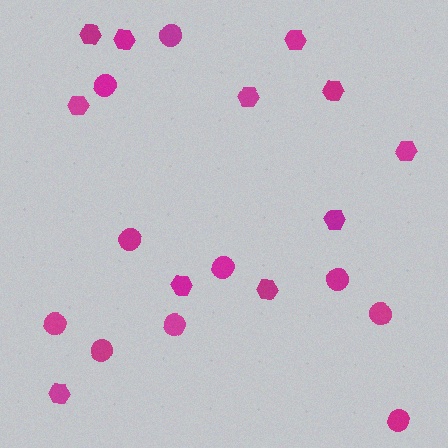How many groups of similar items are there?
There are 2 groups: one group of hexagons (11) and one group of circles (10).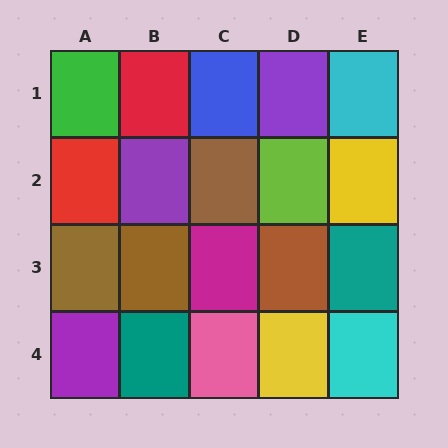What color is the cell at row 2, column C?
Brown.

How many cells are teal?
2 cells are teal.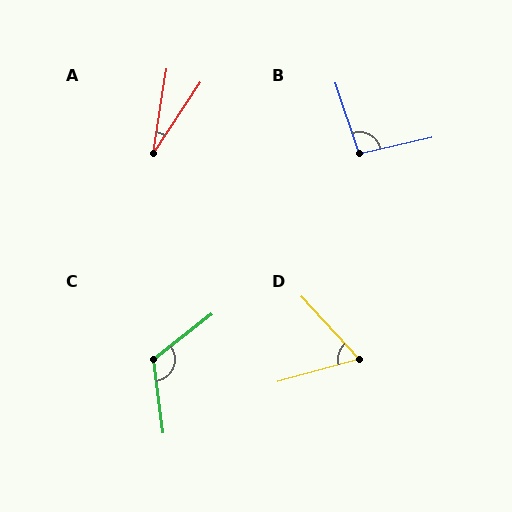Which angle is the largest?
C, at approximately 120 degrees.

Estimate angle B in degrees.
Approximately 96 degrees.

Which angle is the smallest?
A, at approximately 25 degrees.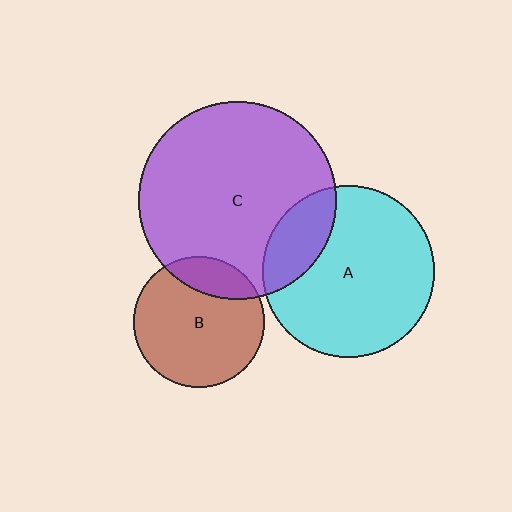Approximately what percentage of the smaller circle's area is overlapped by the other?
Approximately 20%.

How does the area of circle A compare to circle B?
Approximately 1.7 times.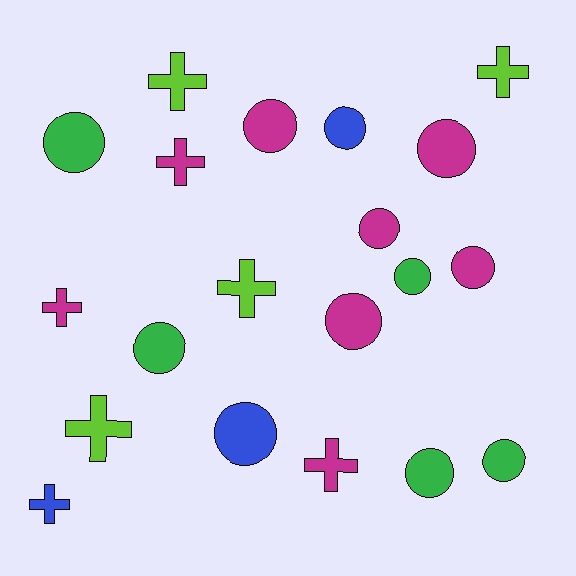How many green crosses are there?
There are no green crosses.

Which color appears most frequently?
Magenta, with 8 objects.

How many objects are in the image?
There are 20 objects.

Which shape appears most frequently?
Circle, with 12 objects.